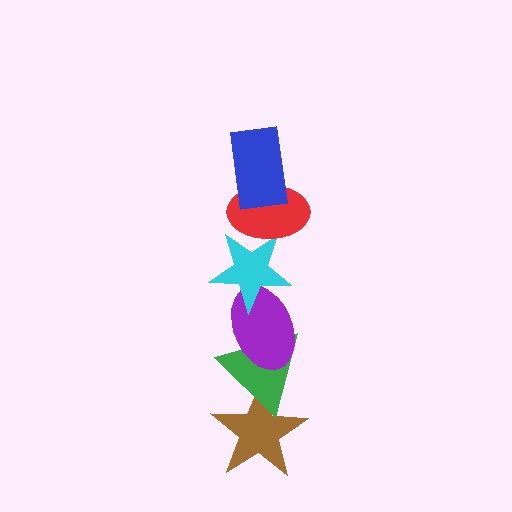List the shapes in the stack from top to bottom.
From top to bottom: the blue rectangle, the red ellipse, the cyan star, the purple ellipse, the green triangle, the brown star.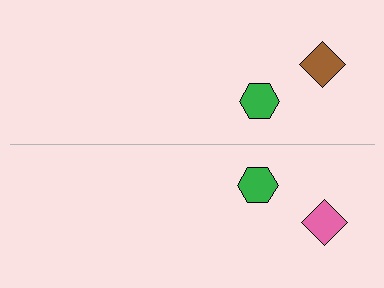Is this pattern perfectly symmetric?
No, the pattern is not perfectly symmetric. The pink diamond on the bottom side breaks the symmetry — its mirror counterpart is brown.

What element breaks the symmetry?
The pink diamond on the bottom side breaks the symmetry — its mirror counterpart is brown.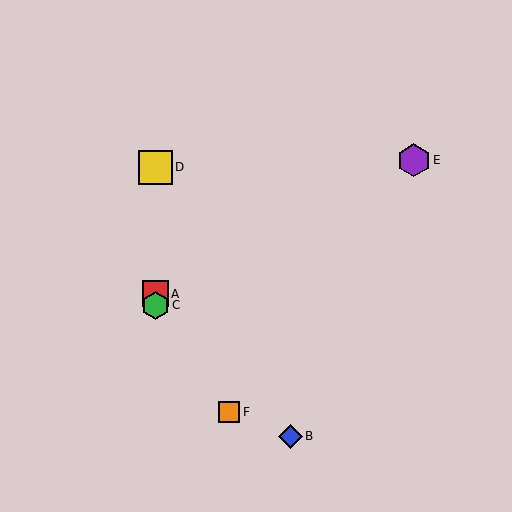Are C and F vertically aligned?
No, C is at x≈155 and F is at x≈229.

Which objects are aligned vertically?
Objects A, C, D are aligned vertically.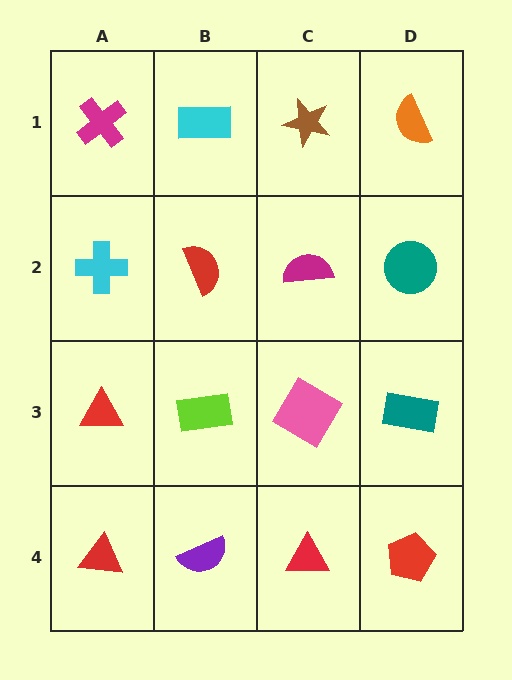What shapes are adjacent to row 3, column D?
A teal circle (row 2, column D), a red pentagon (row 4, column D), a pink diamond (row 3, column C).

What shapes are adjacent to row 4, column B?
A lime rectangle (row 3, column B), a red triangle (row 4, column A), a red triangle (row 4, column C).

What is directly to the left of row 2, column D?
A magenta semicircle.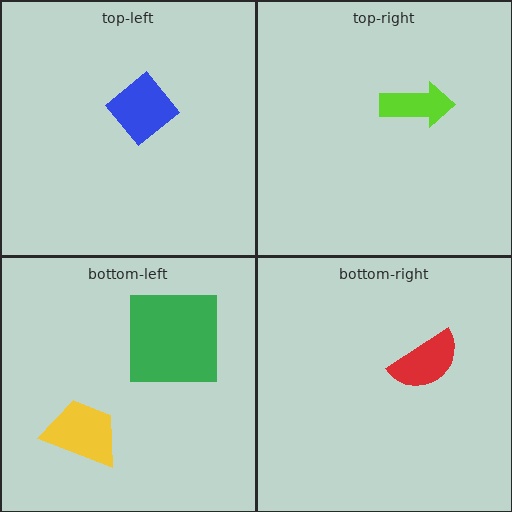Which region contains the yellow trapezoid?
The bottom-left region.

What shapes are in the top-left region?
The blue diamond.